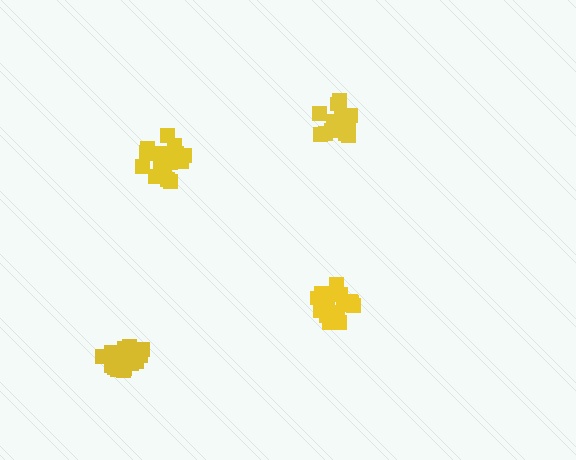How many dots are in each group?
Group 1: 18 dots, Group 2: 17 dots, Group 3: 20 dots, Group 4: 20 dots (75 total).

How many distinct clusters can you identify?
There are 4 distinct clusters.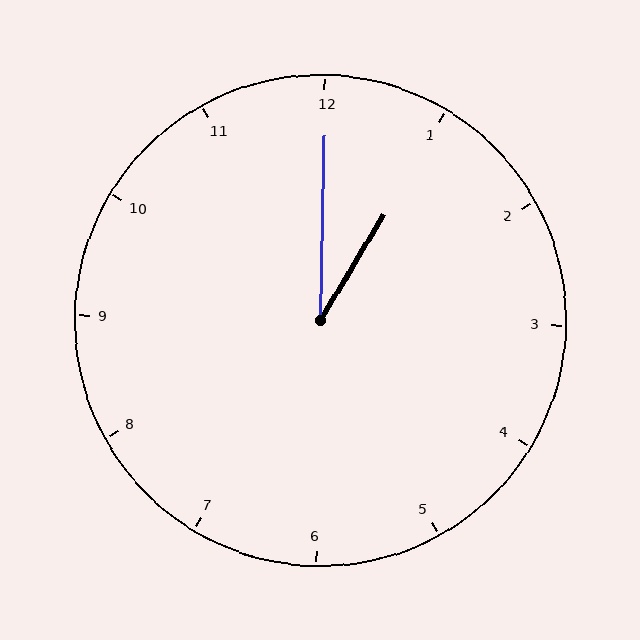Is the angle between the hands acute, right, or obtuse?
It is acute.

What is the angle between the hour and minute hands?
Approximately 30 degrees.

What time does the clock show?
1:00.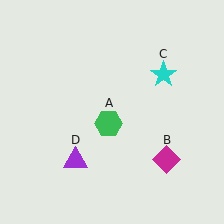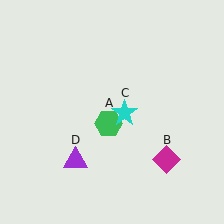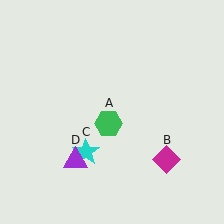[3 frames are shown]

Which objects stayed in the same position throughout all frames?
Green hexagon (object A) and magenta diamond (object B) and purple triangle (object D) remained stationary.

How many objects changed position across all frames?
1 object changed position: cyan star (object C).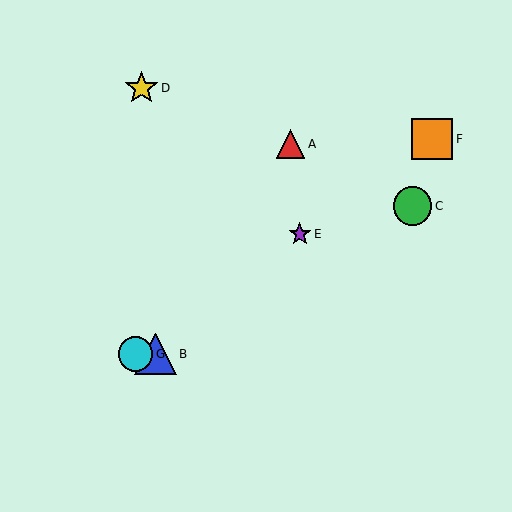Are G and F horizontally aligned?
No, G is at y≈354 and F is at y≈139.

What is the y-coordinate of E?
Object E is at y≈234.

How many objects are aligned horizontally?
2 objects (B, G) are aligned horizontally.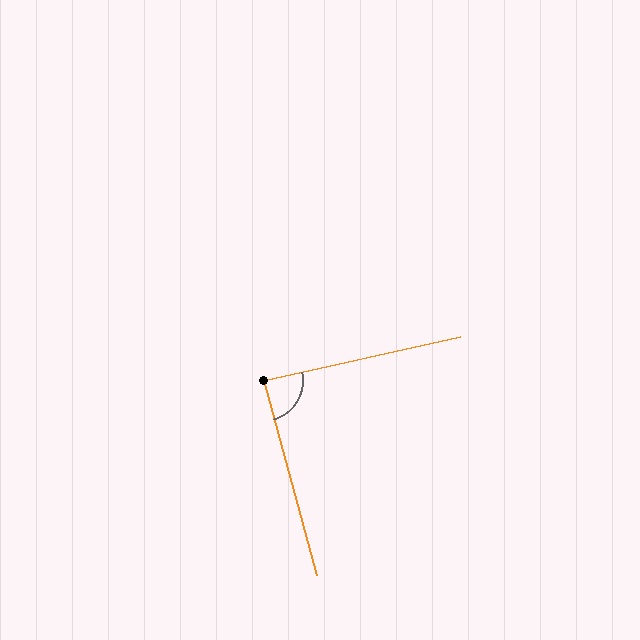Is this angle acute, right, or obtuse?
It is approximately a right angle.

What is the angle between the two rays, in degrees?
Approximately 87 degrees.